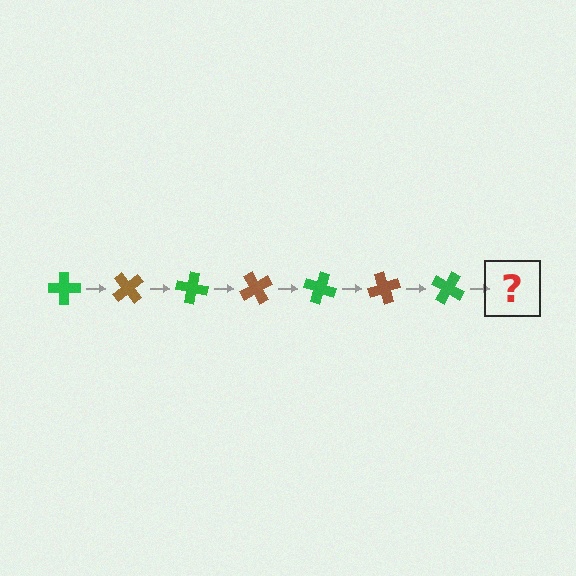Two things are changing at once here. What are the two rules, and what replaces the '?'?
The two rules are that it rotates 50 degrees each step and the color cycles through green and brown. The '?' should be a brown cross, rotated 350 degrees from the start.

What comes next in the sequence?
The next element should be a brown cross, rotated 350 degrees from the start.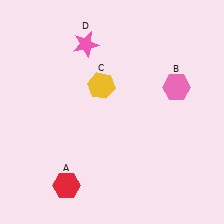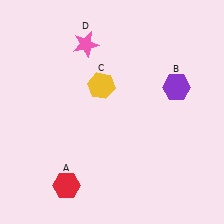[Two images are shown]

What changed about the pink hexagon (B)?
In Image 1, B is pink. In Image 2, it changed to purple.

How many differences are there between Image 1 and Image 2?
There is 1 difference between the two images.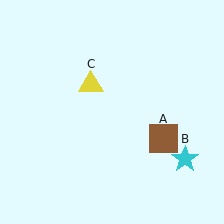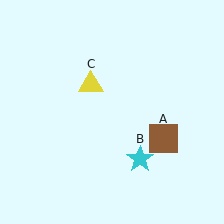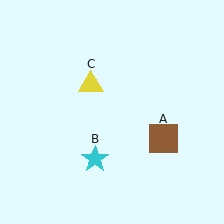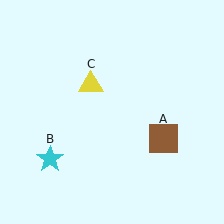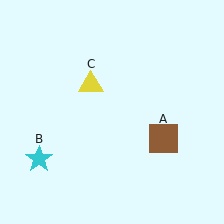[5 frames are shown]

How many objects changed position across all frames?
1 object changed position: cyan star (object B).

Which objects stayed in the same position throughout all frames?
Brown square (object A) and yellow triangle (object C) remained stationary.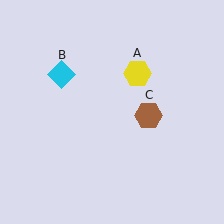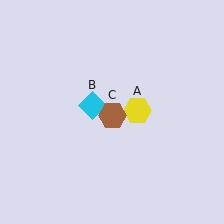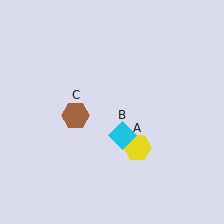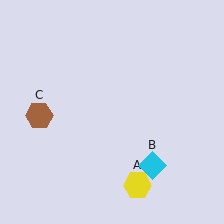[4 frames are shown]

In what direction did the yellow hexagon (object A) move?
The yellow hexagon (object A) moved down.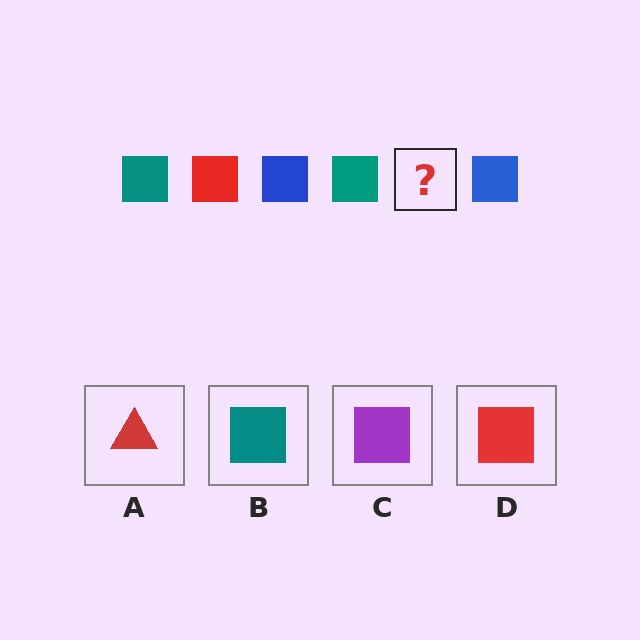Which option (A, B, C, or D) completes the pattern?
D.